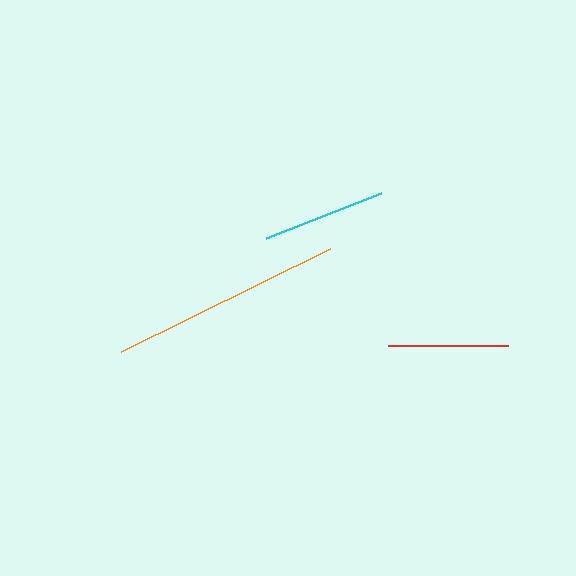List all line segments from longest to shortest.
From longest to shortest: orange, cyan, red.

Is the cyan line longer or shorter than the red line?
The cyan line is longer than the red line.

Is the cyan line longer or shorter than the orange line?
The orange line is longer than the cyan line.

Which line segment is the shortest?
The red line is the shortest at approximately 121 pixels.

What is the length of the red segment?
The red segment is approximately 121 pixels long.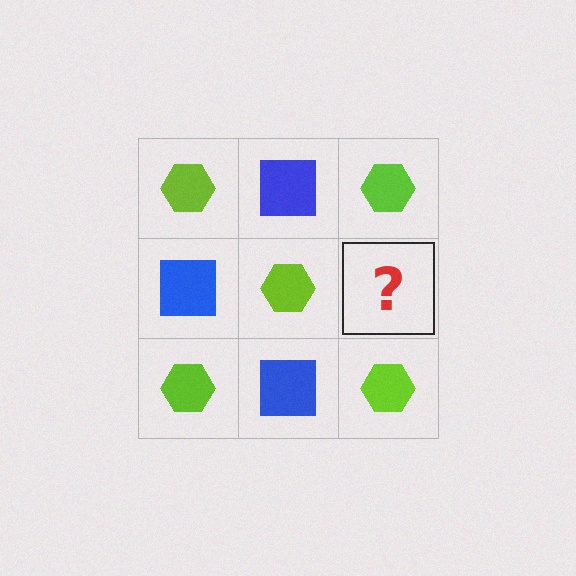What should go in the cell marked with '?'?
The missing cell should contain a blue square.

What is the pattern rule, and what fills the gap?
The rule is that it alternates lime hexagon and blue square in a checkerboard pattern. The gap should be filled with a blue square.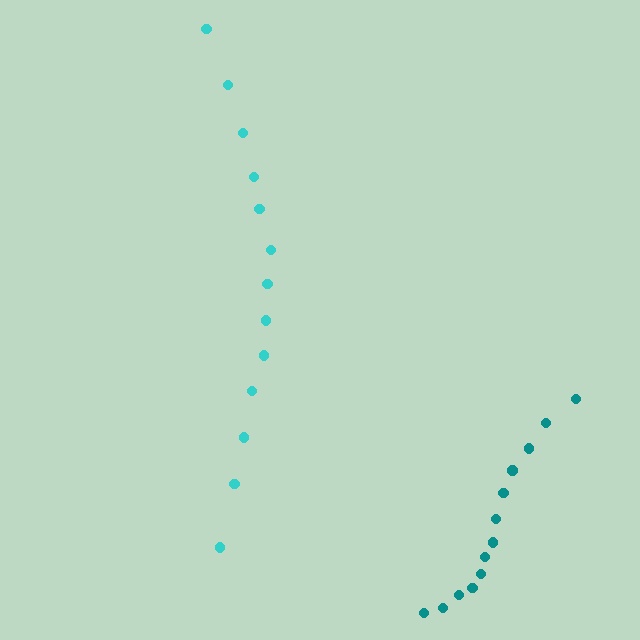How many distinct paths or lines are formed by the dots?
There are 2 distinct paths.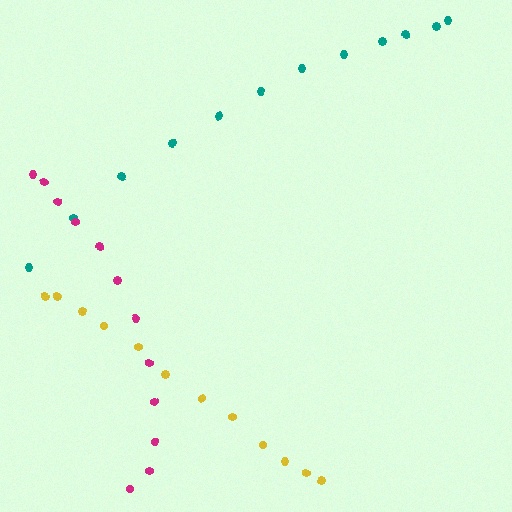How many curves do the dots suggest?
There are 3 distinct paths.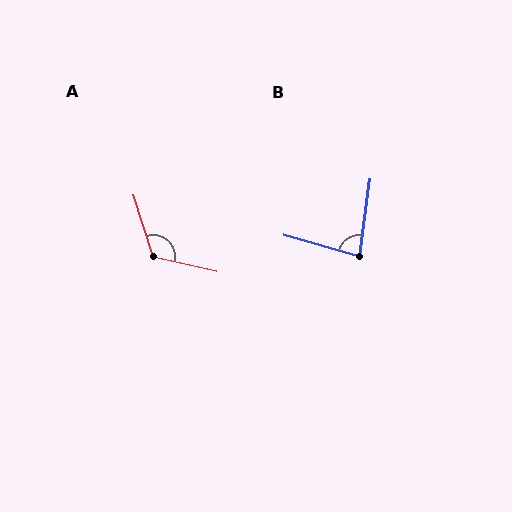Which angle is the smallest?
B, at approximately 82 degrees.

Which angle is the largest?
A, at approximately 120 degrees.